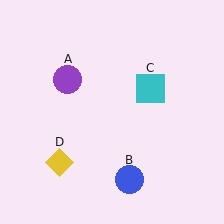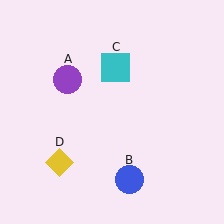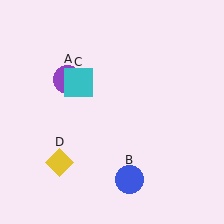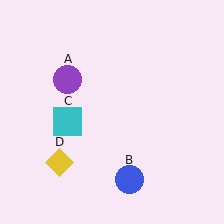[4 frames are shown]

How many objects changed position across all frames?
1 object changed position: cyan square (object C).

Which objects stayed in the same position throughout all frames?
Purple circle (object A) and blue circle (object B) and yellow diamond (object D) remained stationary.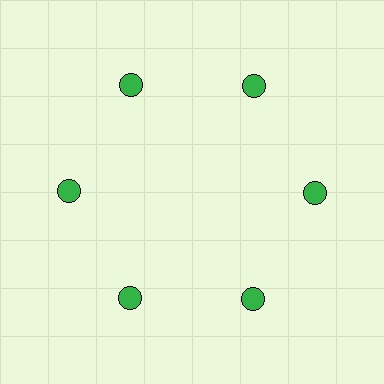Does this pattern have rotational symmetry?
Yes, this pattern has 6-fold rotational symmetry. It looks the same after rotating 60 degrees around the center.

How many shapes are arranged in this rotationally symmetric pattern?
There are 6 shapes, arranged in 6 groups of 1.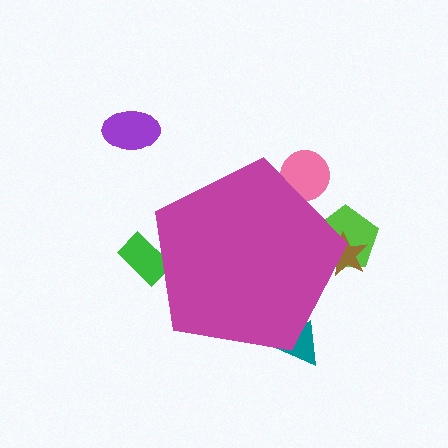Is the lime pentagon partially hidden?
Yes, the lime pentagon is partially hidden behind the magenta pentagon.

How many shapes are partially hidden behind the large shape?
5 shapes are partially hidden.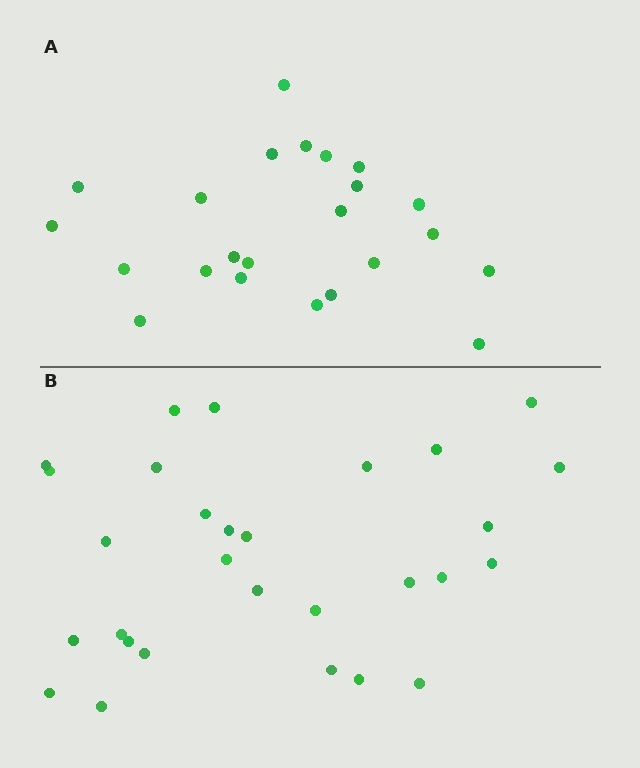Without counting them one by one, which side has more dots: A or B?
Region B (the bottom region) has more dots.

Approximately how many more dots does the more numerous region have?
Region B has about 6 more dots than region A.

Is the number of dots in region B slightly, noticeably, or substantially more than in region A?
Region B has noticeably more, but not dramatically so. The ratio is roughly 1.3 to 1.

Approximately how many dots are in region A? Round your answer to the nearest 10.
About 20 dots. (The exact count is 23, which rounds to 20.)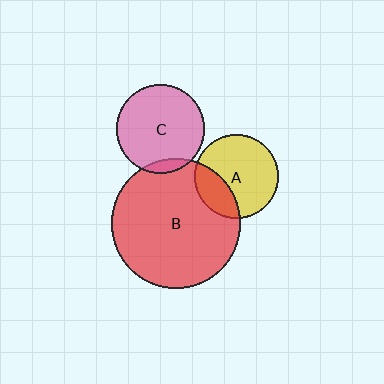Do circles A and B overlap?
Yes.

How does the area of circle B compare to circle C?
Approximately 2.1 times.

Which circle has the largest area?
Circle B (red).